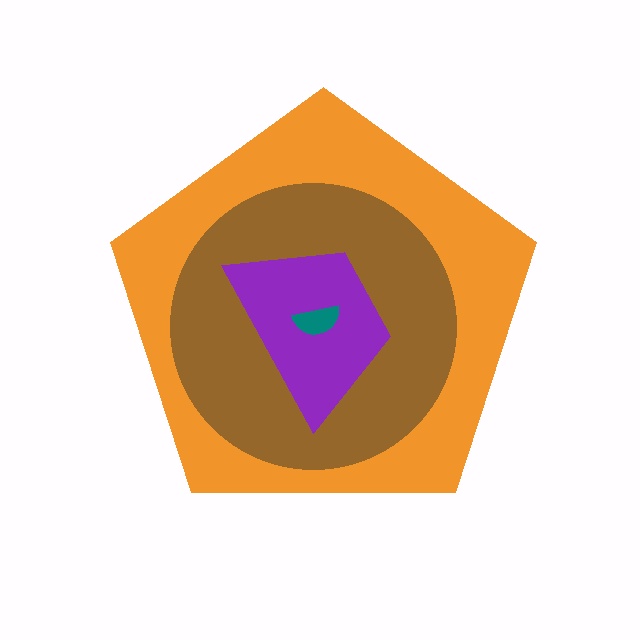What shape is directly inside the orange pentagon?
The brown circle.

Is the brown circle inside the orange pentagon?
Yes.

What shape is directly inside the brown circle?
The purple trapezoid.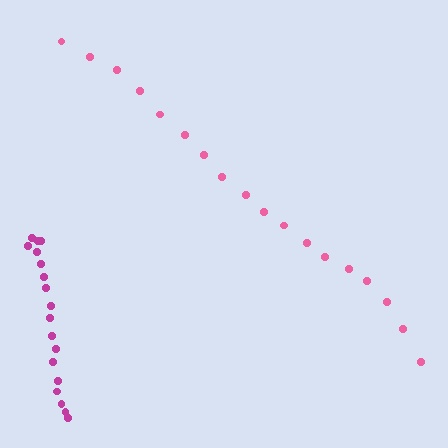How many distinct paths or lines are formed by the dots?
There are 2 distinct paths.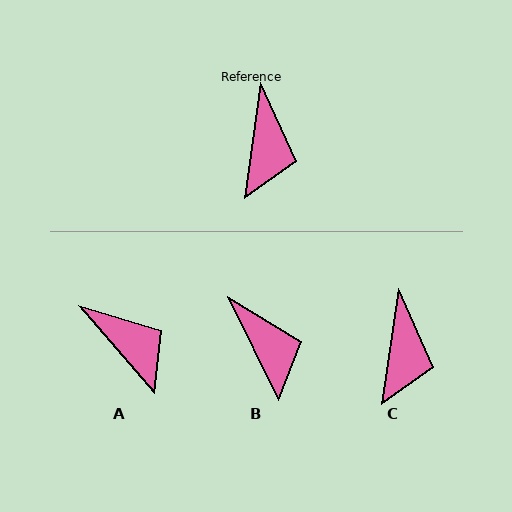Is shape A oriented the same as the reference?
No, it is off by about 49 degrees.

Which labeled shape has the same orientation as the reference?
C.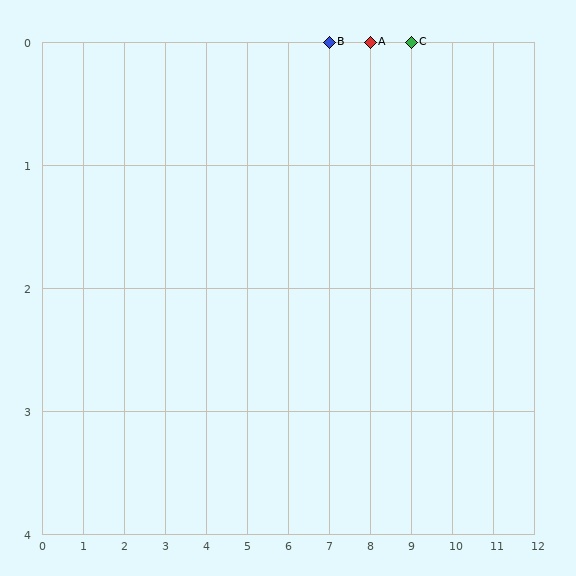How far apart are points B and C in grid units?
Points B and C are 2 columns apart.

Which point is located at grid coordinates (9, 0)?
Point C is at (9, 0).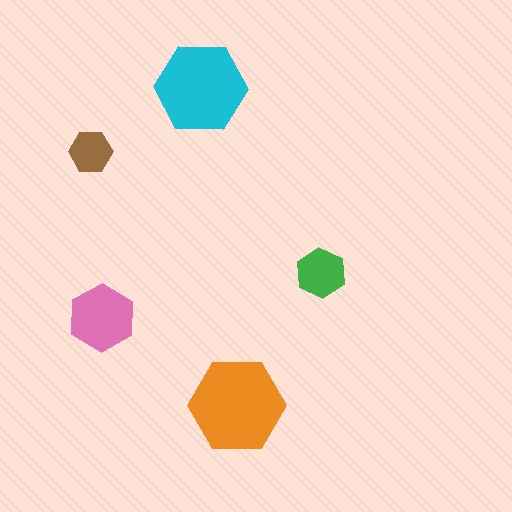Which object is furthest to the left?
The brown hexagon is leftmost.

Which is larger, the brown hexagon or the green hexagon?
The green one.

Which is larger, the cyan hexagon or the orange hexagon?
The orange one.